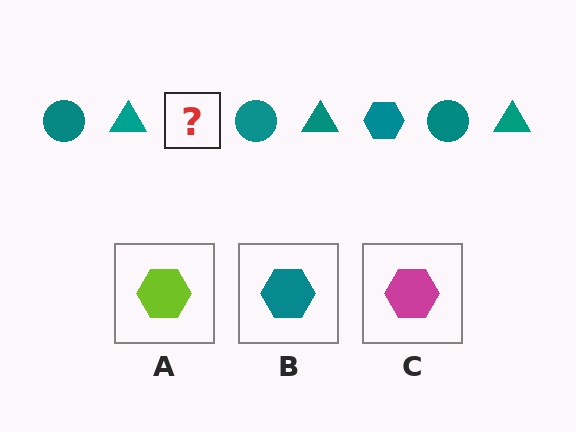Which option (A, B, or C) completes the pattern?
B.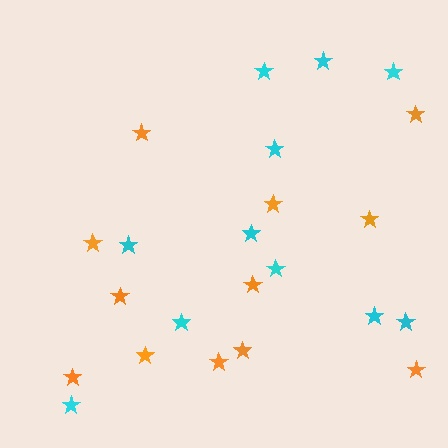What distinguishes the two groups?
There are 2 groups: one group of orange stars (12) and one group of cyan stars (11).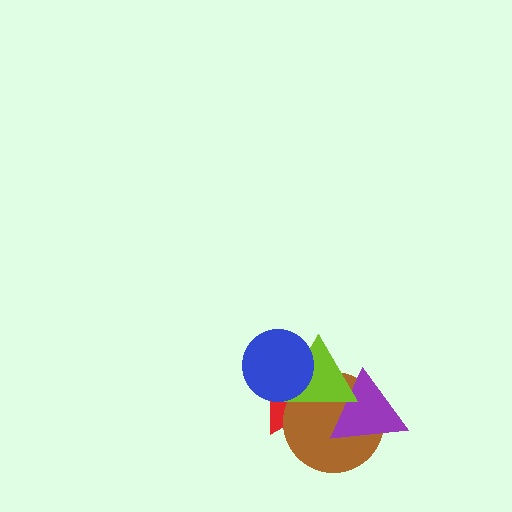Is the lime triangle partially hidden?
Yes, it is partially covered by another shape.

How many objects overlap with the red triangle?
3 objects overlap with the red triangle.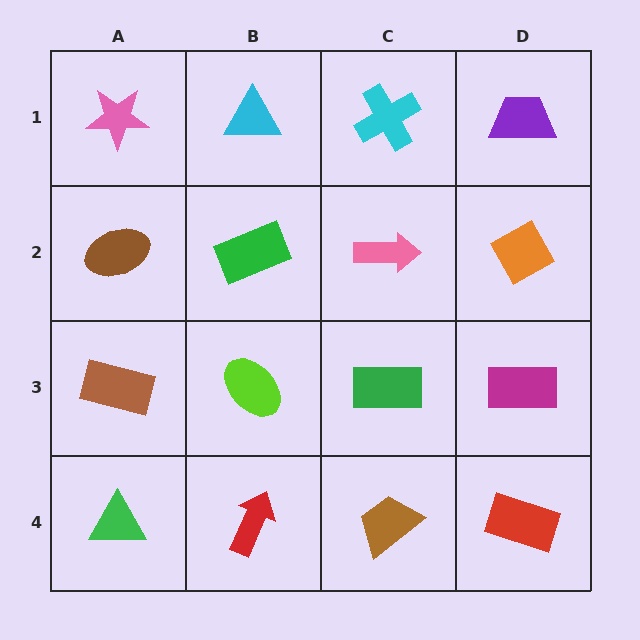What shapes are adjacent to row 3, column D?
An orange diamond (row 2, column D), a red rectangle (row 4, column D), a green rectangle (row 3, column C).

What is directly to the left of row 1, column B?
A pink star.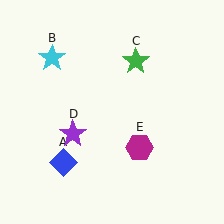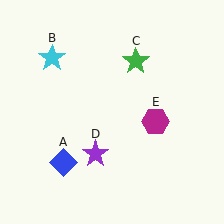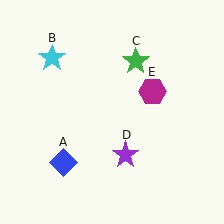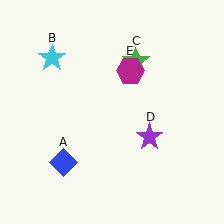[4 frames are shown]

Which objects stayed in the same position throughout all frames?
Blue diamond (object A) and cyan star (object B) and green star (object C) remained stationary.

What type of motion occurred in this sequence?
The purple star (object D), magenta hexagon (object E) rotated counterclockwise around the center of the scene.